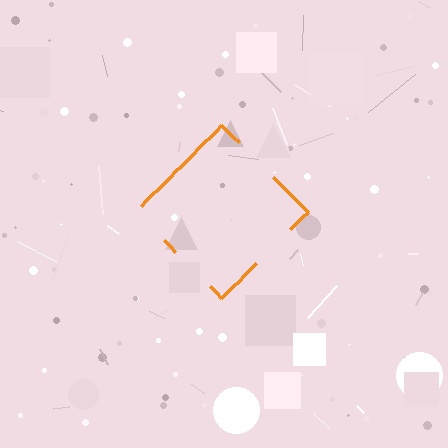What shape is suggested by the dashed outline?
The dashed outline suggests a diamond.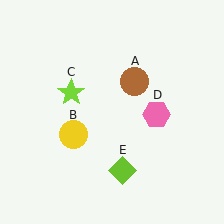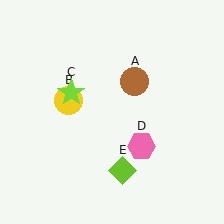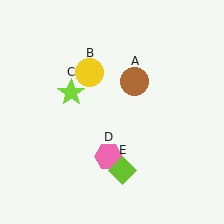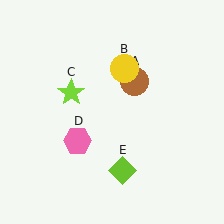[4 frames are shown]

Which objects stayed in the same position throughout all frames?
Brown circle (object A) and lime star (object C) and lime diamond (object E) remained stationary.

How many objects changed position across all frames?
2 objects changed position: yellow circle (object B), pink hexagon (object D).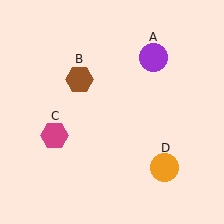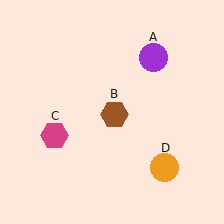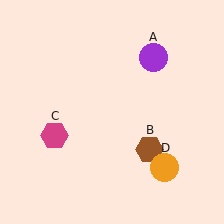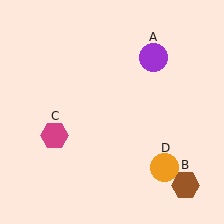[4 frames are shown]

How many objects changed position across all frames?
1 object changed position: brown hexagon (object B).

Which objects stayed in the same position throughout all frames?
Purple circle (object A) and magenta hexagon (object C) and orange circle (object D) remained stationary.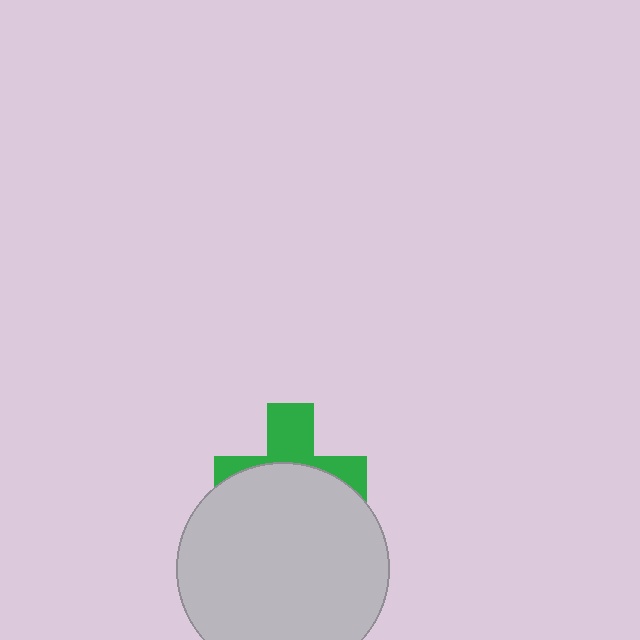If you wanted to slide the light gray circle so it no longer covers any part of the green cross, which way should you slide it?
Slide it down — that is the most direct way to separate the two shapes.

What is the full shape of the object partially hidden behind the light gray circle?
The partially hidden object is a green cross.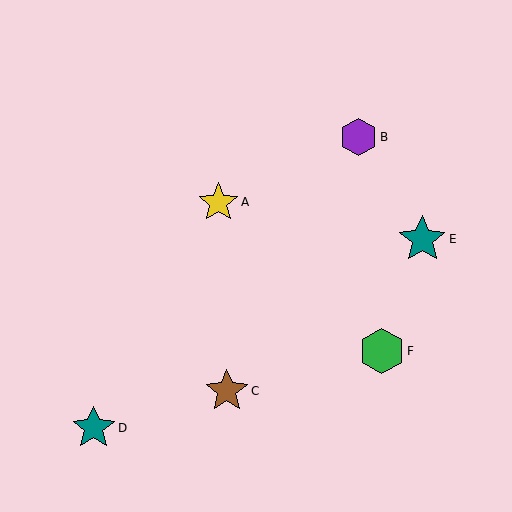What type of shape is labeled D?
Shape D is a teal star.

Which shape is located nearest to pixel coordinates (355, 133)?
The purple hexagon (labeled B) at (359, 137) is nearest to that location.